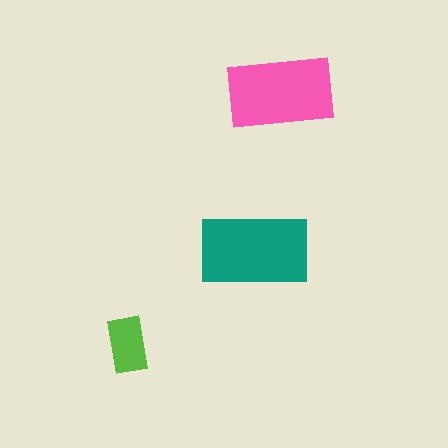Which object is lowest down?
The lime rectangle is bottommost.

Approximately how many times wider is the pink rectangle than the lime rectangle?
About 2 times wider.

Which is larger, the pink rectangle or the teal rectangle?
The teal one.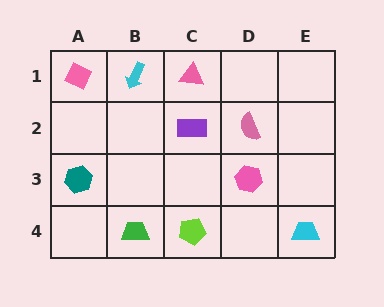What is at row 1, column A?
A pink diamond.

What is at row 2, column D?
A pink semicircle.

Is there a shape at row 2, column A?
No, that cell is empty.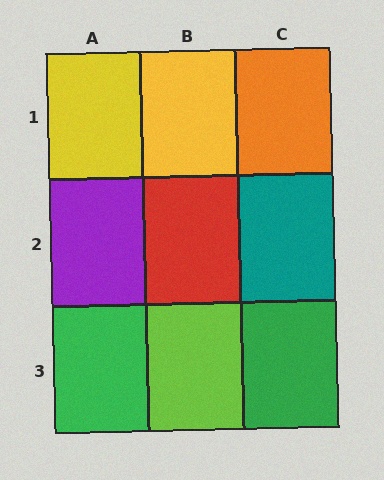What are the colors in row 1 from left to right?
Yellow, yellow, orange.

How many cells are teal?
1 cell is teal.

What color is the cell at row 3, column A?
Green.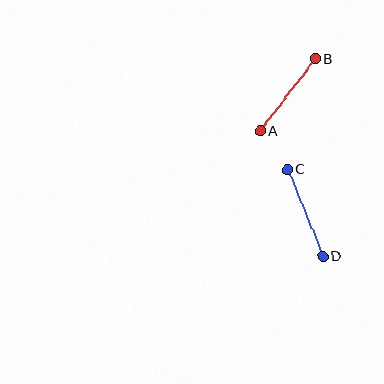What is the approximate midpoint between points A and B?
The midpoint is at approximately (288, 95) pixels.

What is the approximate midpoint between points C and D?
The midpoint is at approximately (305, 213) pixels.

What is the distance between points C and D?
The distance is approximately 94 pixels.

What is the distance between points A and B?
The distance is approximately 91 pixels.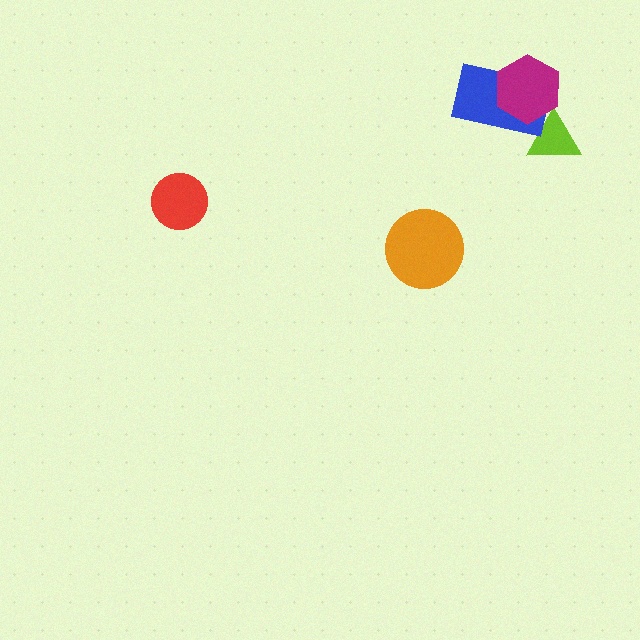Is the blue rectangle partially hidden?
Yes, it is partially covered by another shape.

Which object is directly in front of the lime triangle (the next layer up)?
The blue rectangle is directly in front of the lime triangle.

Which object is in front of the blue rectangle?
The magenta hexagon is in front of the blue rectangle.